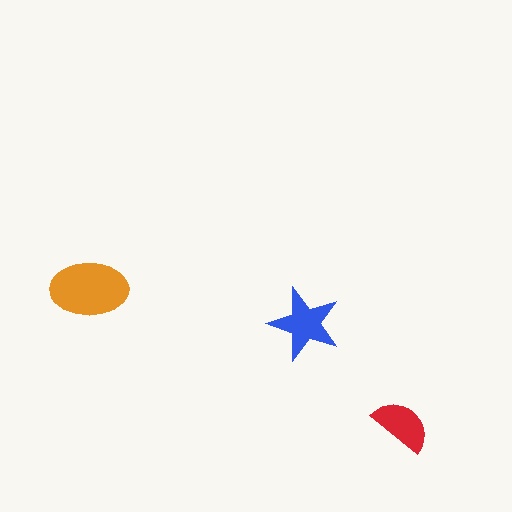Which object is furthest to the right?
The red semicircle is rightmost.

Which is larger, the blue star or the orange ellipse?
The orange ellipse.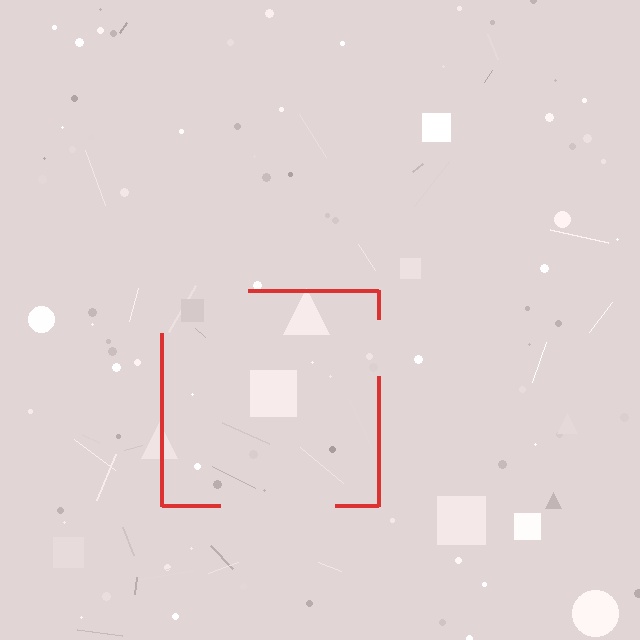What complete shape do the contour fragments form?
The contour fragments form a square.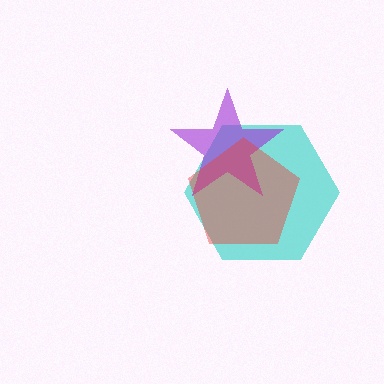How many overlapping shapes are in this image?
There are 3 overlapping shapes in the image.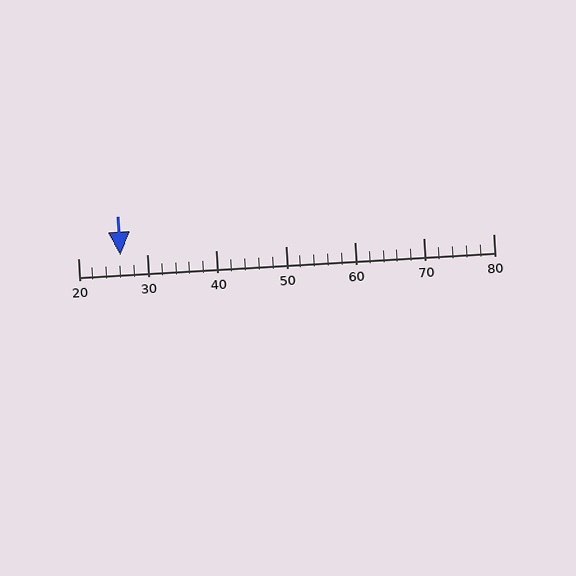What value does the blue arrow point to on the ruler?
The blue arrow points to approximately 26.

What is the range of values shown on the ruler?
The ruler shows values from 20 to 80.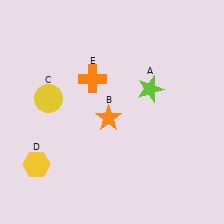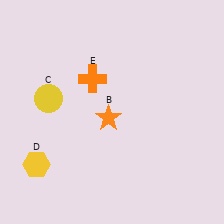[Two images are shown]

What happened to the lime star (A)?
The lime star (A) was removed in Image 2. It was in the top-right area of Image 1.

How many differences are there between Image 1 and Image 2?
There is 1 difference between the two images.